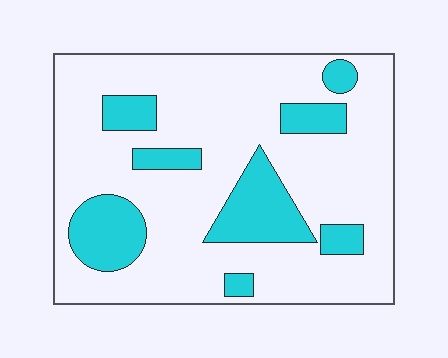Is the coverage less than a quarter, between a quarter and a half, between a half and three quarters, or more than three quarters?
Less than a quarter.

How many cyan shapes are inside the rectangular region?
8.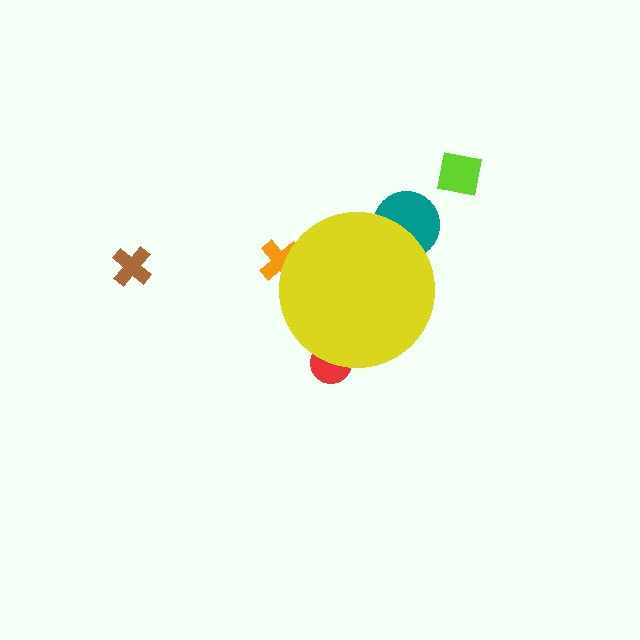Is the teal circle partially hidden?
Yes, the teal circle is partially hidden behind the yellow circle.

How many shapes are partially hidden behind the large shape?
3 shapes are partially hidden.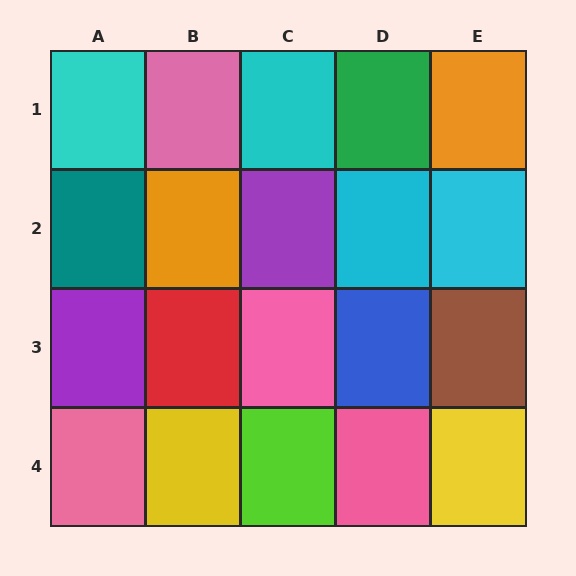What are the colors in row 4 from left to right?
Pink, yellow, lime, pink, yellow.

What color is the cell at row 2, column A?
Teal.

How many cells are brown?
1 cell is brown.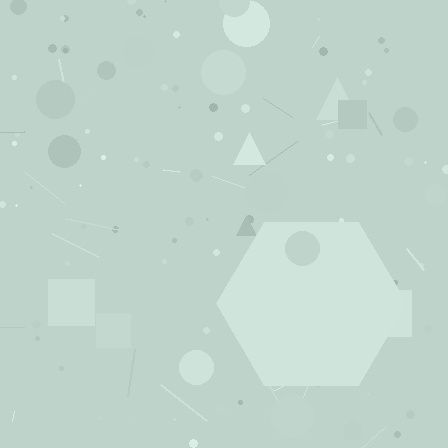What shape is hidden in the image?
A hexagon is hidden in the image.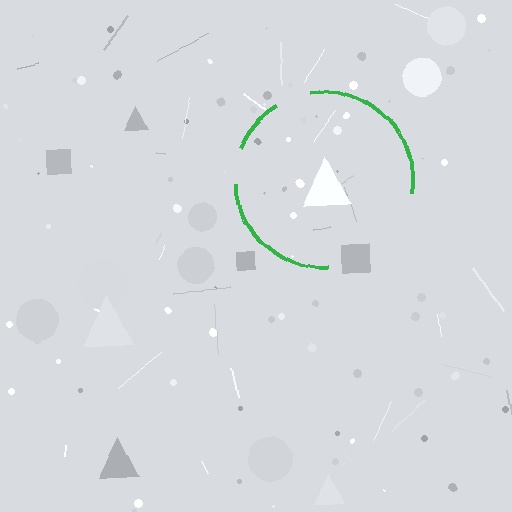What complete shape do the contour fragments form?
The contour fragments form a circle.